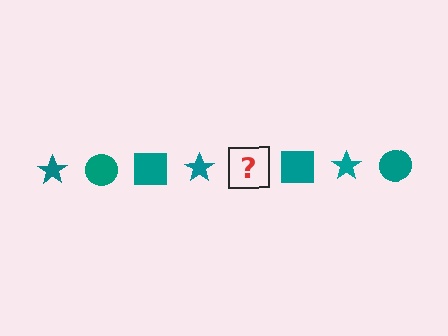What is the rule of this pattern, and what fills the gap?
The rule is that the pattern cycles through star, circle, square shapes in teal. The gap should be filled with a teal circle.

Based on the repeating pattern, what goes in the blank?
The blank should be a teal circle.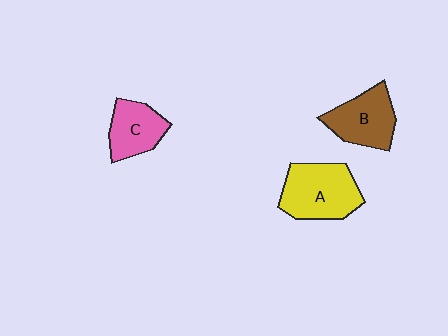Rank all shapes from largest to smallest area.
From largest to smallest: A (yellow), B (brown), C (pink).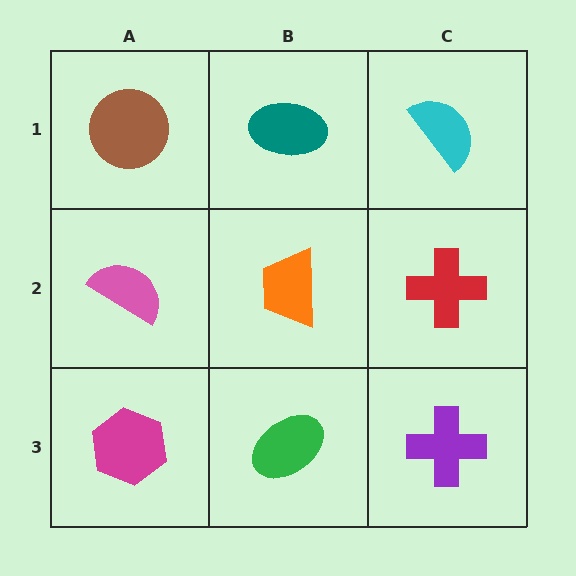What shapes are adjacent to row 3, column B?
An orange trapezoid (row 2, column B), a magenta hexagon (row 3, column A), a purple cross (row 3, column C).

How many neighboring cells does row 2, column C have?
3.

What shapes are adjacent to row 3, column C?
A red cross (row 2, column C), a green ellipse (row 3, column B).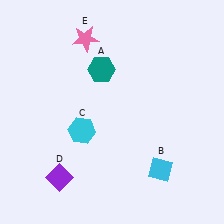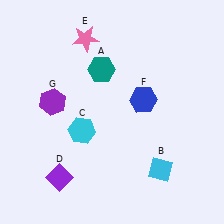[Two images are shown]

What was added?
A blue hexagon (F), a purple hexagon (G) were added in Image 2.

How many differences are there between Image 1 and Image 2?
There are 2 differences between the two images.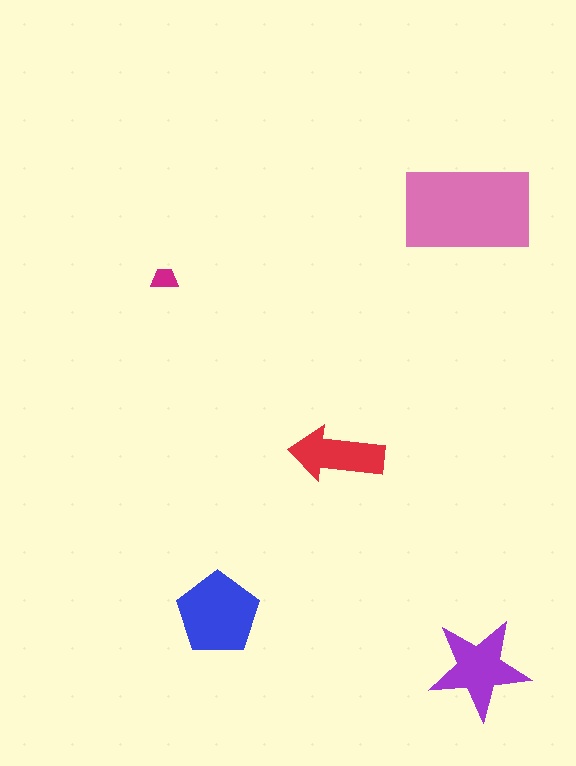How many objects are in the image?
There are 5 objects in the image.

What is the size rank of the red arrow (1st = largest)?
4th.